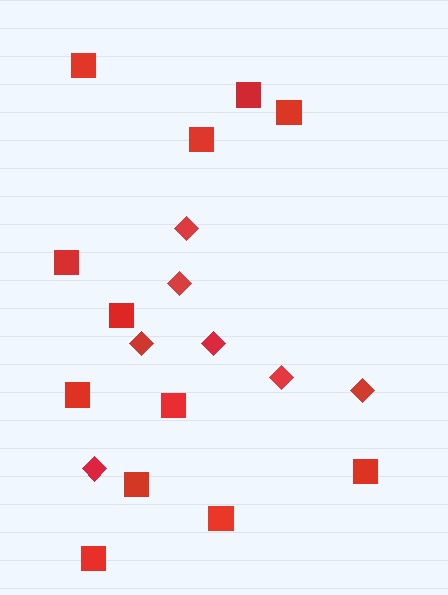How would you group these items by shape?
There are 2 groups: one group of squares (12) and one group of diamonds (7).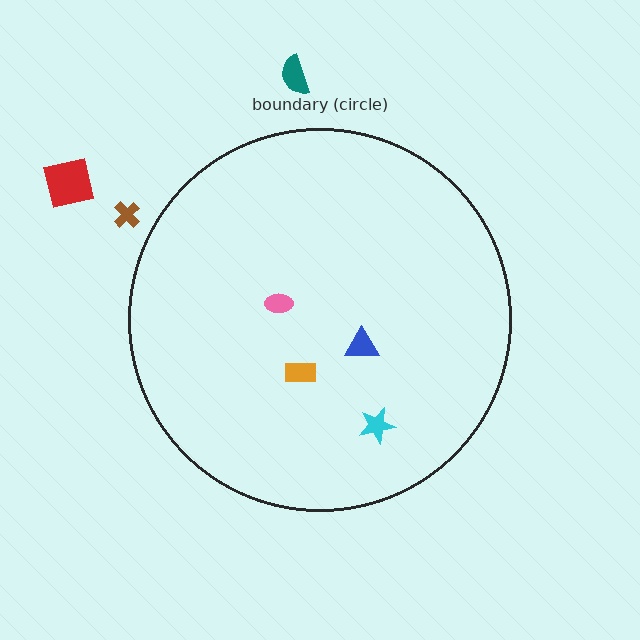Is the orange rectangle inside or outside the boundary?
Inside.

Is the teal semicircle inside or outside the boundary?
Outside.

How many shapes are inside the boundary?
4 inside, 3 outside.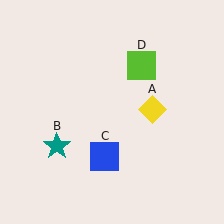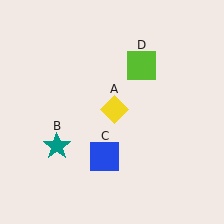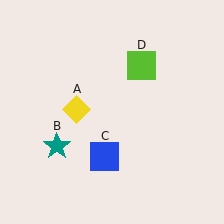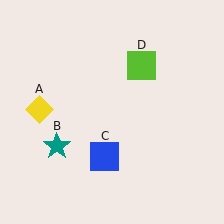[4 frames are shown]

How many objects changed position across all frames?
1 object changed position: yellow diamond (object A).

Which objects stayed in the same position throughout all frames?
Teal star (object B) and blue square (object C) and lime square (object D) remained stationary.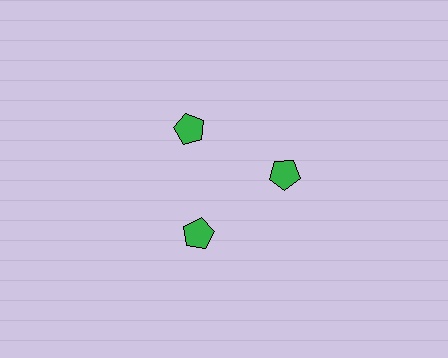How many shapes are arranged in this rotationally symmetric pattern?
There are 3 shapes, arranged in 3 groups of 1.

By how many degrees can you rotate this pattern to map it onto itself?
The pattern maps onto itself every 120 degrees of rotation.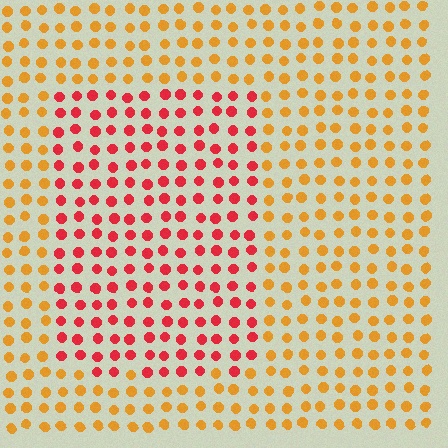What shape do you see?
I see a rectangle.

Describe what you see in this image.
The image is filled with small orange elements in a uniform arrangement. A rectangle-shaped region is visible where the elements are tinted to a slightly different hue, forming a subtle color boundary.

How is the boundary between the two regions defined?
The boundary is defined purely by a slight shift in hue (about 43 degrees). Spacing, size, and orientation are identical on both sides.